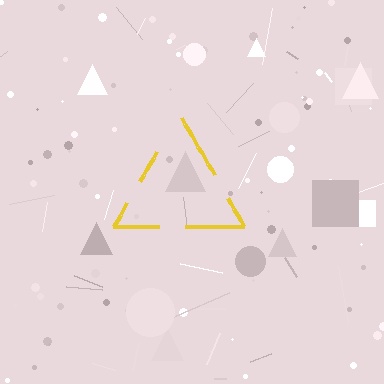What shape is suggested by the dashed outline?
The dashed outline suggests a triangle.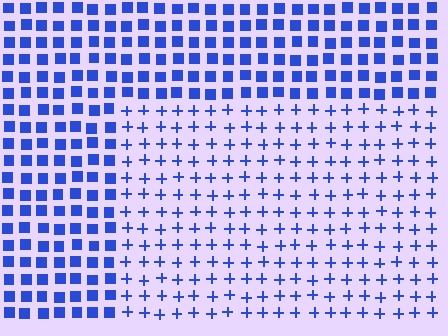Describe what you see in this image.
The image is filled with small blue elements arranged in a uniform grid. A rectangle-shaped region contains plus signs, while the surrounding area contains squares. The boundary is defined purely by the change in element shape.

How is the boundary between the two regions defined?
The boundary is defined by a change in element shape: plus signs inside vs. squares outside. All elements share the same color and spacing.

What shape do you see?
I see a rectangle.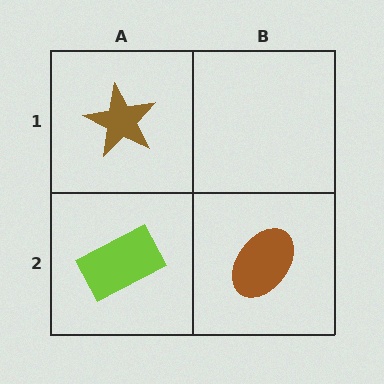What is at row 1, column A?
A brown star.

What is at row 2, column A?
A lime rectangle.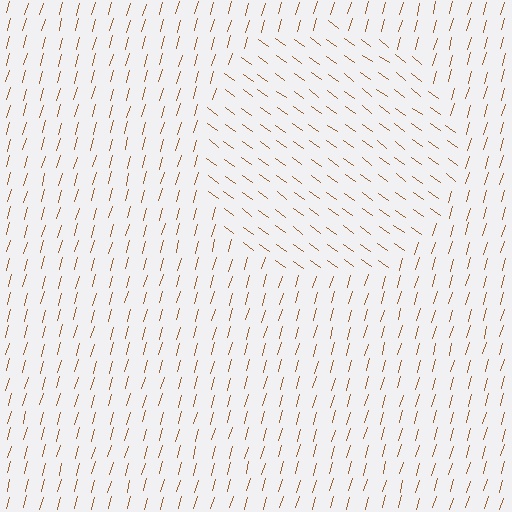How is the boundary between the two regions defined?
The boundary is defined purely by a change in line orientation (approximately 70 degrees difference). All lines are the same color and thickness.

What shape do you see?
I see a circle.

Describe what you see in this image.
The image is filled with small brown line segments. A circle region in the image has lines oriented differently from the surrounding lines, creating a visible texture boundary.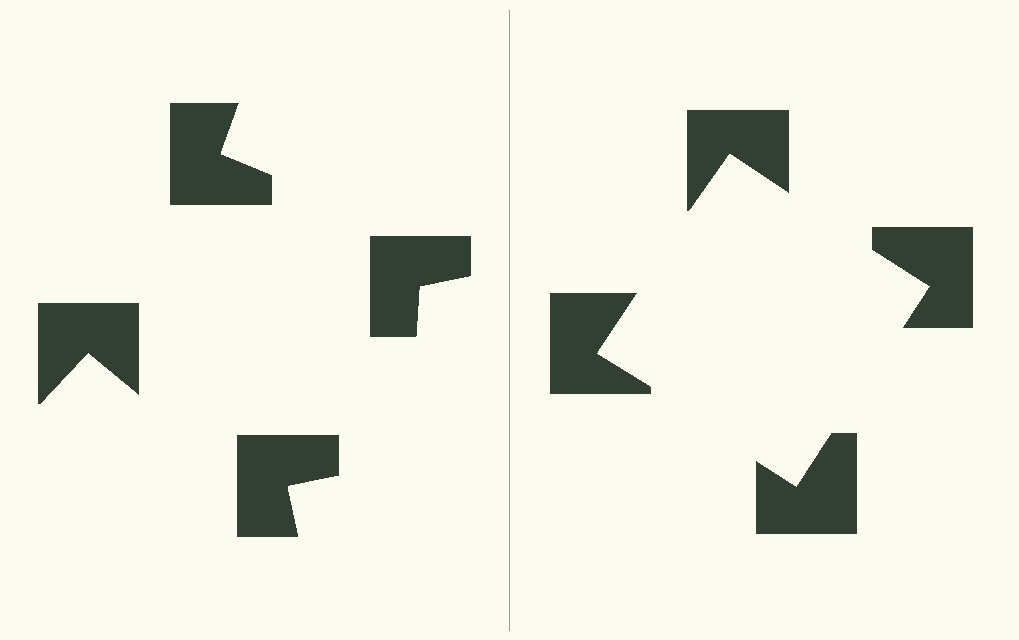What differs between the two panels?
The notched squares are positioned identically on both sides; only the wedge orientations differ. On the right they align to a square; on the left they are misaligned.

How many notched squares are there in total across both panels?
8 — 4 on each side.